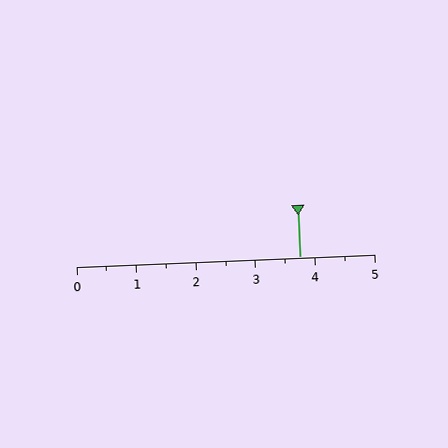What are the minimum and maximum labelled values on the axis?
The axis runs from 0 to 5.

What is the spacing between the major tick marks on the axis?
The major ticks are spaced 1 apart.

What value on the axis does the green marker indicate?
The marker indicates approximately 3.8.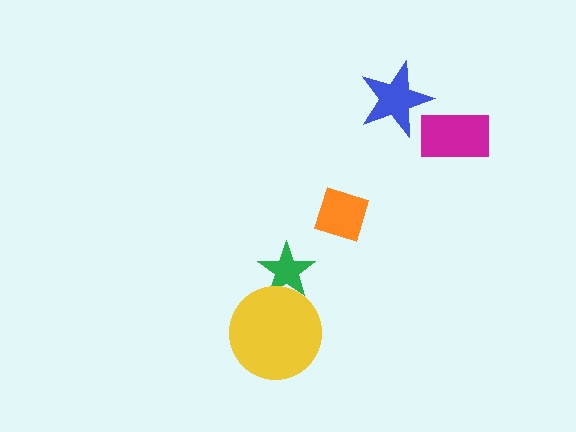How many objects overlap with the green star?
1 object overlaps with the green star.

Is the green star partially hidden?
Yes, it is partially covered by another shape.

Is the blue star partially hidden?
No, no other shape covers it.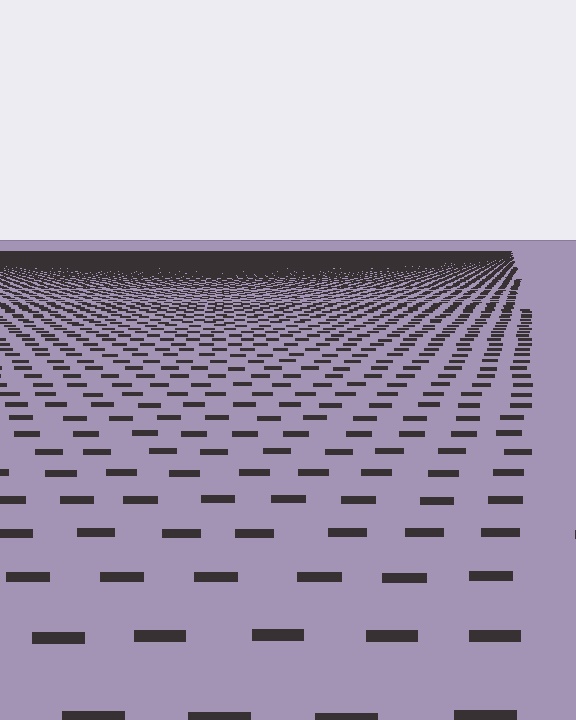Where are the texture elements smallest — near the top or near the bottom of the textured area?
Near the top.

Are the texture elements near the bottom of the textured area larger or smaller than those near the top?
Larger. Near the bottom, elements are closer to the viewer and appear at a bigger on-screen size.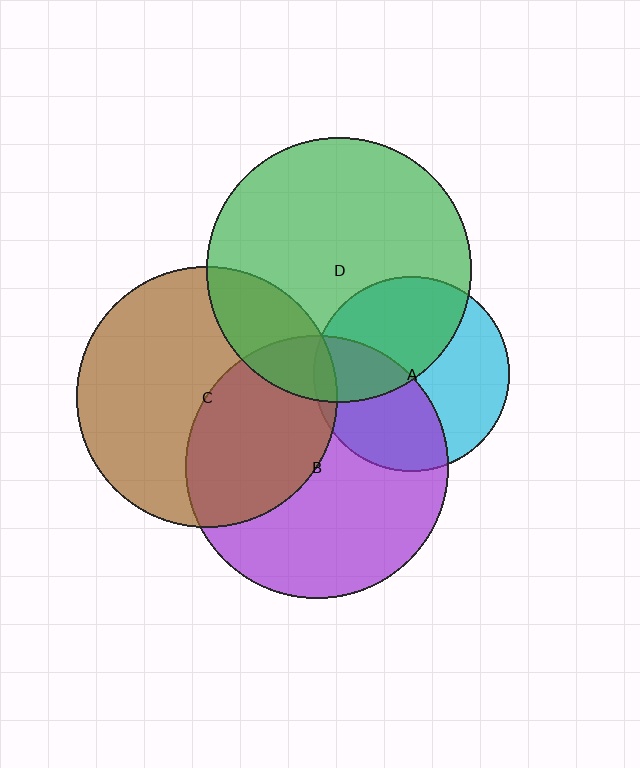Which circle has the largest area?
Circle D (green).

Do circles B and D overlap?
Yes.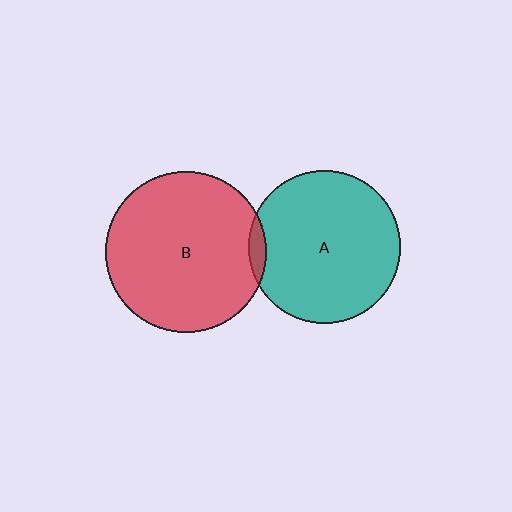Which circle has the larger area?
Circle B (red).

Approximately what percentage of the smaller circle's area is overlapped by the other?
Approximately 5%.